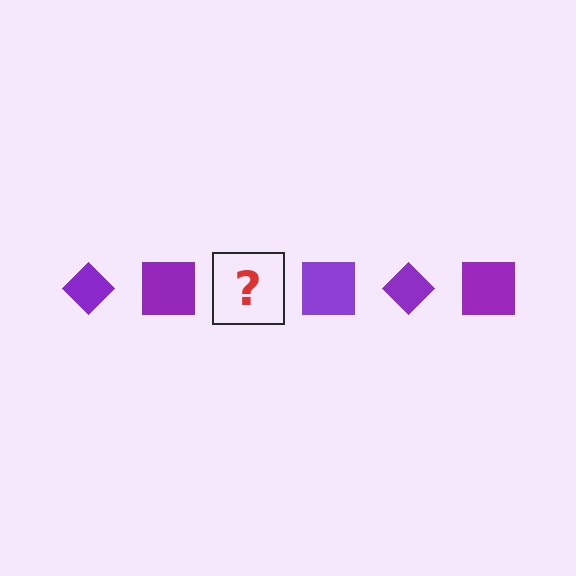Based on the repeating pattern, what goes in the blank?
The blank should be a purple diamond.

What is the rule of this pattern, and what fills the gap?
The rule is that the pattern cycles through diamond, square shapes in purple. The gap should be filled with a purple diamond.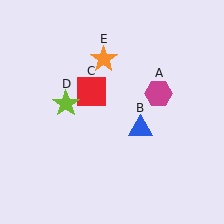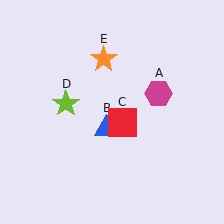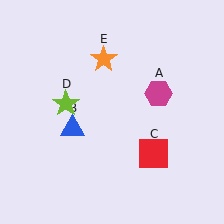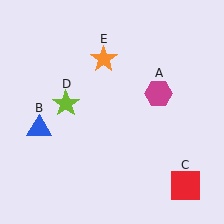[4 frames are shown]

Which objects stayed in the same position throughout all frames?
Magenta hexagon (object A) and lime star (object D) and orange star (object E) remained stationary.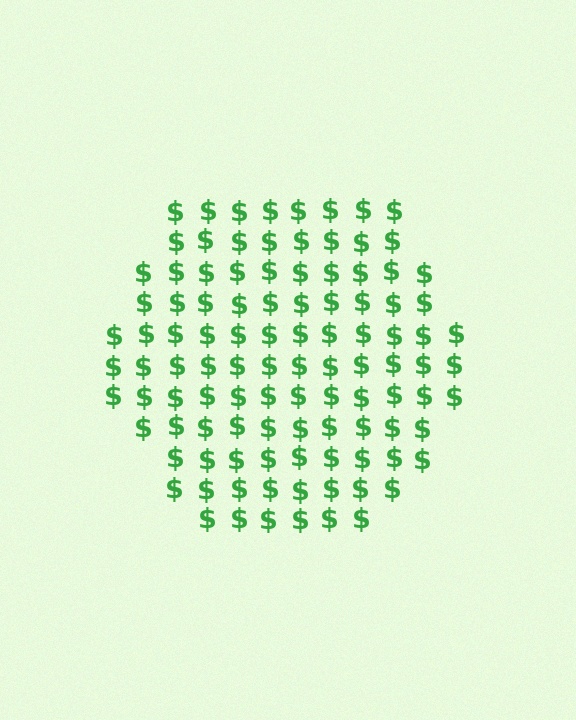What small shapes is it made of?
It is made of small dollar signs.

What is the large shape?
The large shape is a hexagon.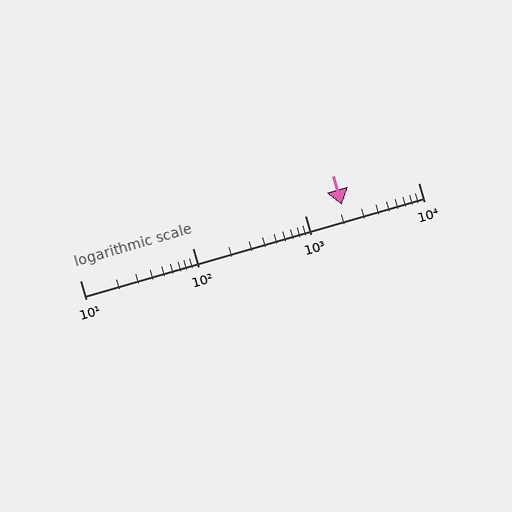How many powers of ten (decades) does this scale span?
The scale spans 3 decades, from 10 to 10000.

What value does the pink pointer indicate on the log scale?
The pointer indicates approximately 2100.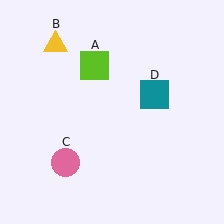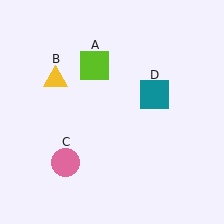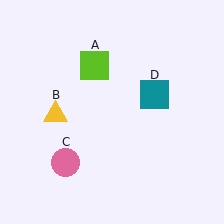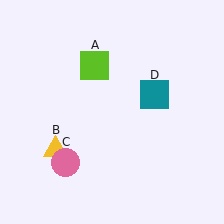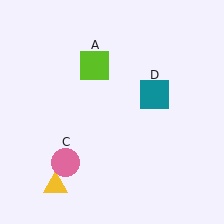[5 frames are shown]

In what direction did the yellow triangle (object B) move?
The yellow triangle (object B) moved down.